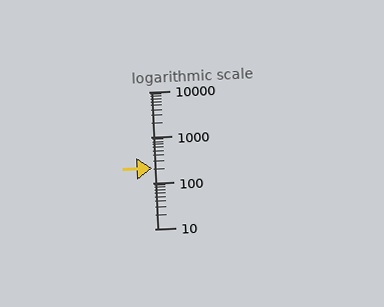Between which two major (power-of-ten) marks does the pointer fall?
The pointer is between 100 and 1000.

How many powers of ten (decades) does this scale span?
The scale spans 3 decades, from 10 to 10000.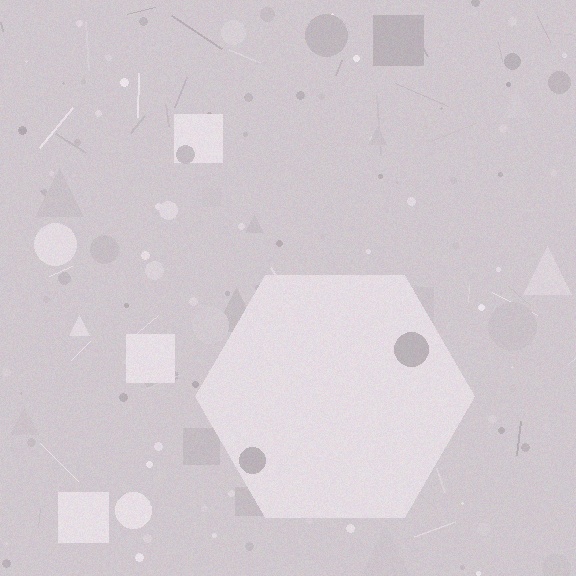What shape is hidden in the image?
A hexagon is hidden in the image.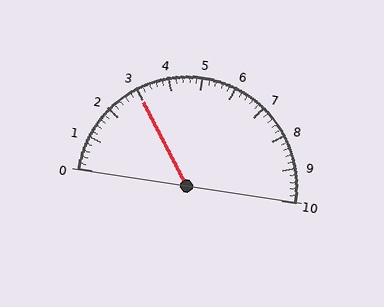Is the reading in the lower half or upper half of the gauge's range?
The reading is in the lower half of the range (0 to 10).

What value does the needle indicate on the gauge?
The needle indicates approximately 3.0.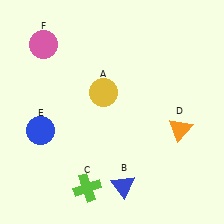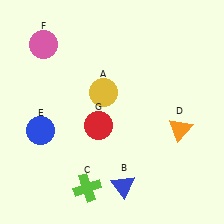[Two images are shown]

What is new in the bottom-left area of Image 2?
A red circle (G) was added in the bottom-left area of Image 2.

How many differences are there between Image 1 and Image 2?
There is 1 difference between the two images.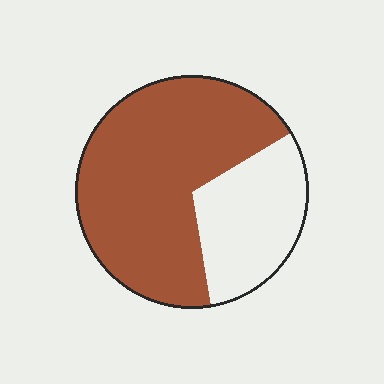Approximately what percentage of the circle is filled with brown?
Approximately 70%.